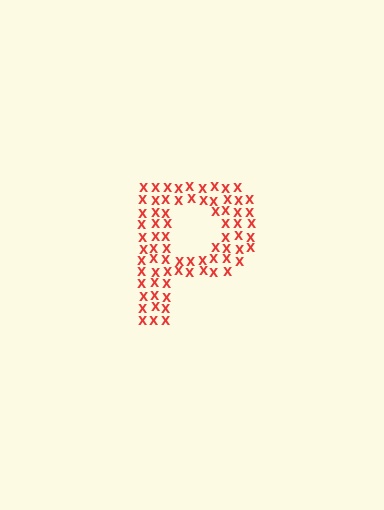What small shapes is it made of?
It is made of small letter X's.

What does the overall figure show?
The overall figure shows the letter P.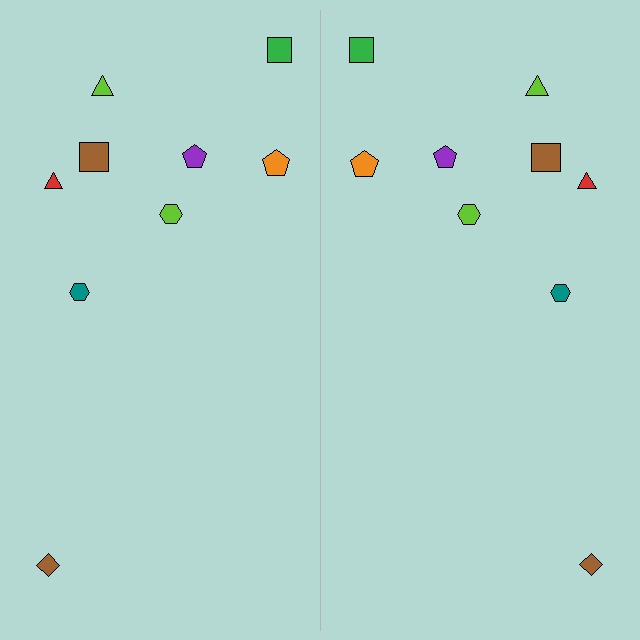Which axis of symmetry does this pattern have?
The pattern has a vertical axis of symmetry running through the center of the image.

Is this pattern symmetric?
Yes, this pattern has bilateral (reflection) symmetry.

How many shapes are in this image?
There are 18 shapes in this image.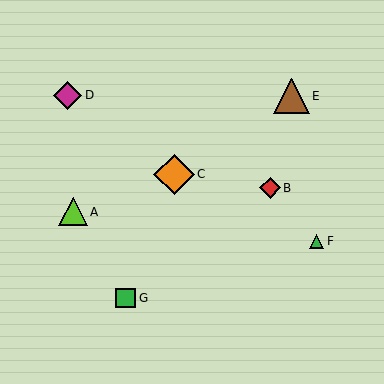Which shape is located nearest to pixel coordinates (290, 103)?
The brown triangle (labeled E) at (292, 96) is nearest to that location.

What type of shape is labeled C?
Shape C is an orange diamond.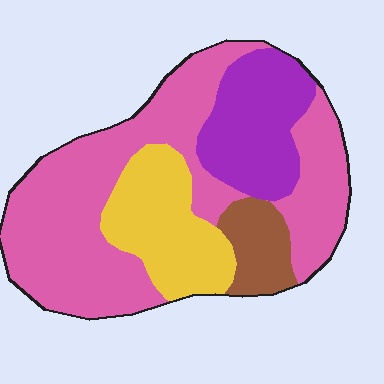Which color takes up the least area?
Brown, at roughly 10%.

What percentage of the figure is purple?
Purple takes up less than a quarter of the figure.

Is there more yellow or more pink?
Pink.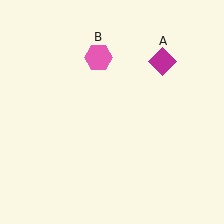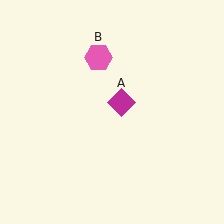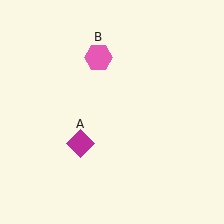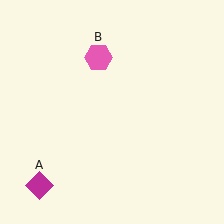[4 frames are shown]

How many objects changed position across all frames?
1 object changed position: magenta diamond (object A).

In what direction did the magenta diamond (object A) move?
The magenta diamond (object A) moved down and to the left.